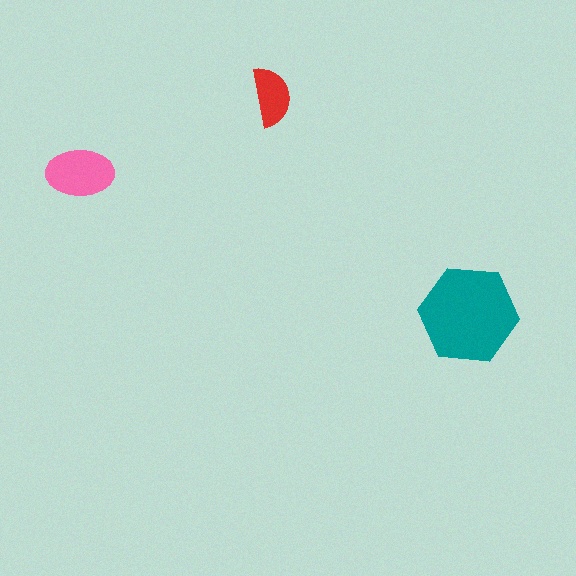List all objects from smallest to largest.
The red semicircle, the pink ellipse, the teal hexagon.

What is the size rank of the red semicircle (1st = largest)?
3rd.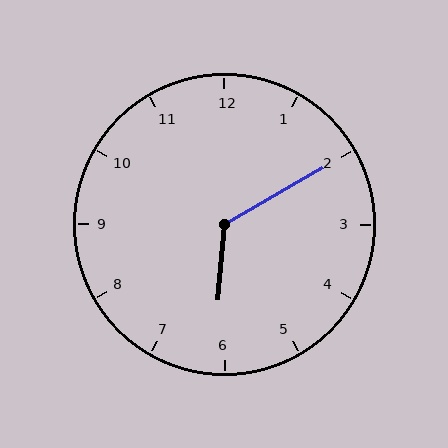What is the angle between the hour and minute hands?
Approximately 125 degrees.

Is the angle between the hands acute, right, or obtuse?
It is obtuse.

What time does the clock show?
6:10.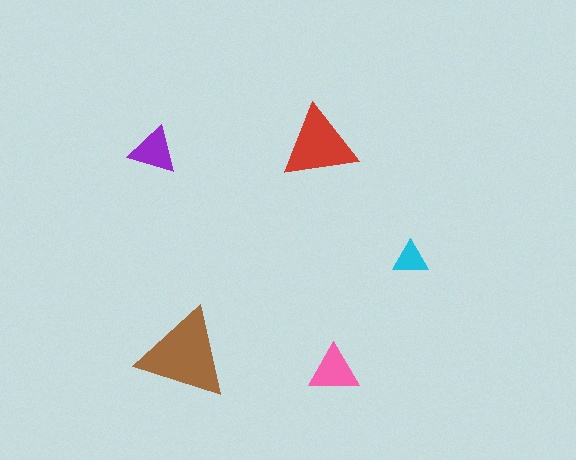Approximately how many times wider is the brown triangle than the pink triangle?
About 2 times wider.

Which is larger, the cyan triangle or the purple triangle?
The purple one.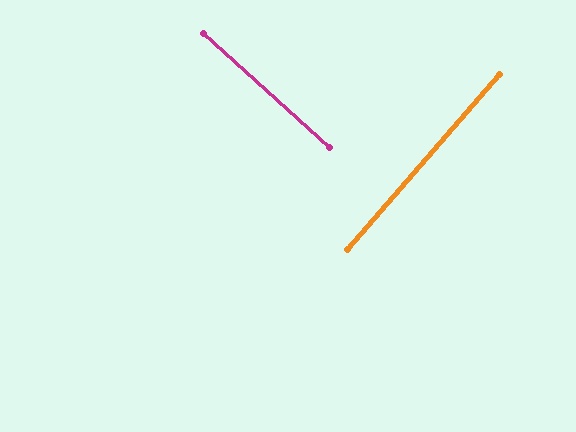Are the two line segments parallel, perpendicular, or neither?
Perpendicular — they meet at approximately 89°.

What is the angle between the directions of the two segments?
Approximately 89 degrees.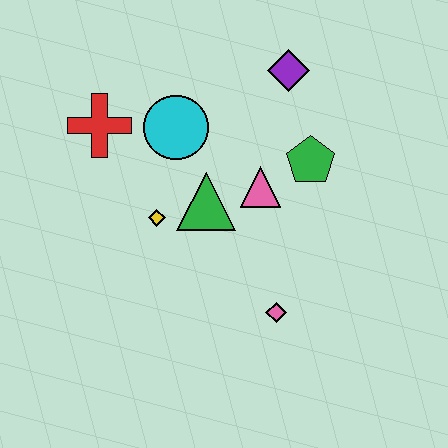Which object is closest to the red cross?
The cyan circle is closest to the red cross.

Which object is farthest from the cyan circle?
The pink diamond is farthest from the cyan circle.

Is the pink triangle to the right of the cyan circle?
Yes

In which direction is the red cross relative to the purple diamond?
The red cross is to the left of the purple diamond.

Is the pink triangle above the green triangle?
Yes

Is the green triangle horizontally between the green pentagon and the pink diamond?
No